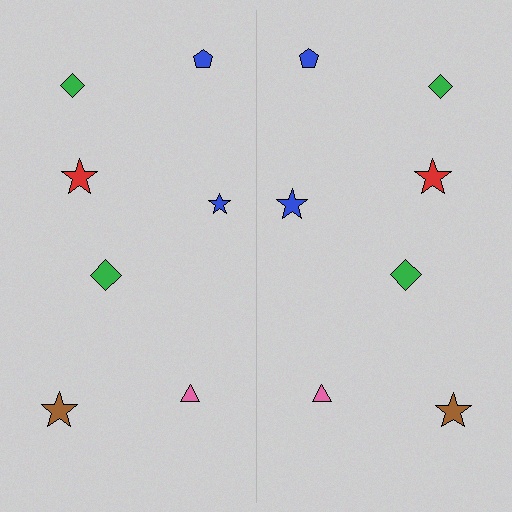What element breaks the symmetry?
The blue star on the right side has a different size than its mirror counterpart.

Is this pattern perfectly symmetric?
No, the pattern is not perfectly symmetric. The blue star on the right side has a different size than its mirror counterpart.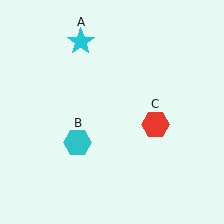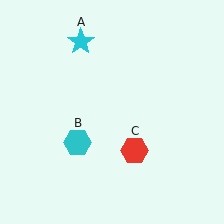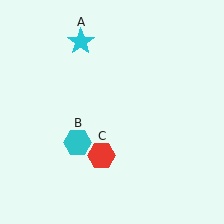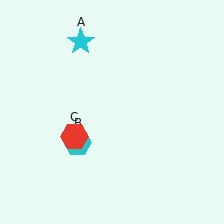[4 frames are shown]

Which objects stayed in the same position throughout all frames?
Cyan star (object A) and cyan hexagon (object B) remained stationary.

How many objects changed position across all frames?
1 object changed position: red hexagon (object C).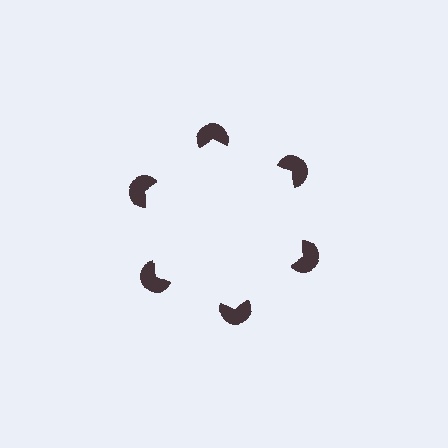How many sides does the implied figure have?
6 sides.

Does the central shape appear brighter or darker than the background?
It typically appears slightly brighter than the background, even though no actual brightness change is drawn.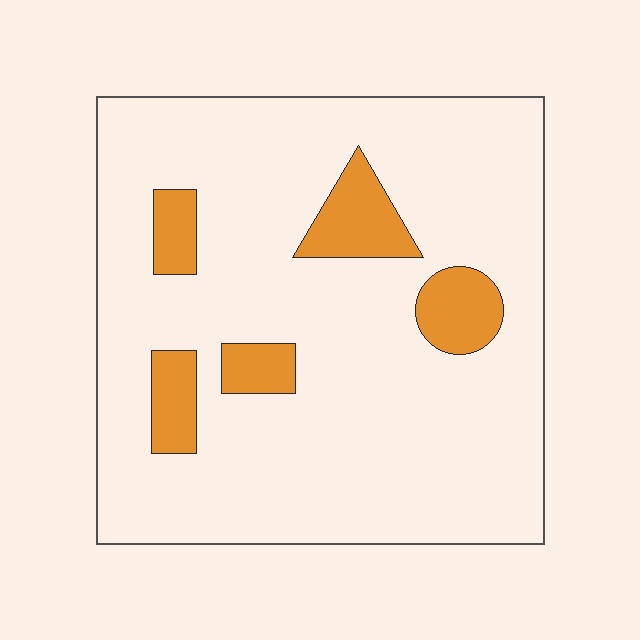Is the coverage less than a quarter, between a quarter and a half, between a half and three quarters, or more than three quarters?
Less than a quarter.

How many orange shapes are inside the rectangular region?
5.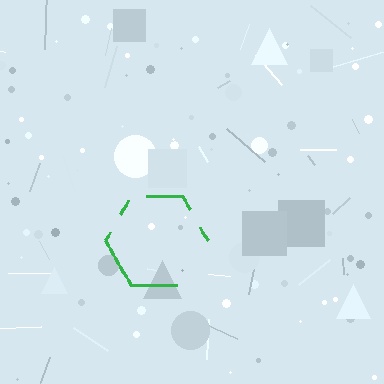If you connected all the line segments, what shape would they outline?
They would outline a hexagon.